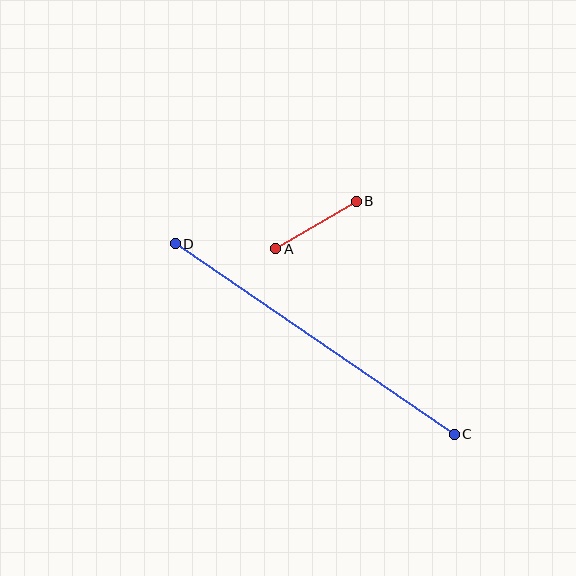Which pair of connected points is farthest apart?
Points C and D are farthest apart.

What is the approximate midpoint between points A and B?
The midpoint is at approximately (316, 225) pixels.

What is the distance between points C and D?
The distance is approximately 338 pixels.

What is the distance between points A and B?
The distance is approximately 93 pixels.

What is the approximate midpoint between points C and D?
The midpoint is at approximately (315, 339) pixels.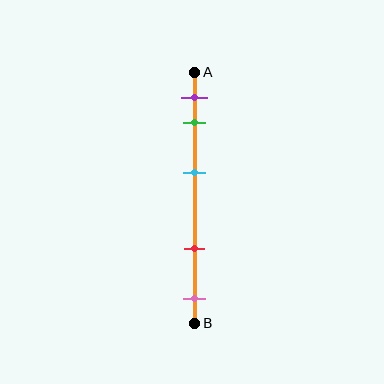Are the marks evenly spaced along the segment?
No, the marks are not evenly spaced.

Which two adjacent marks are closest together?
The purple and green marks are the closest adjacent pair.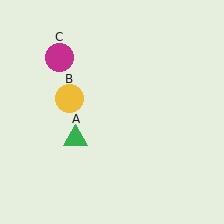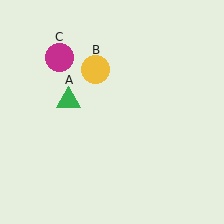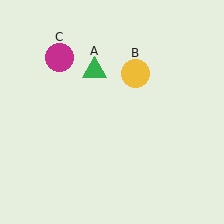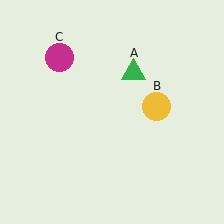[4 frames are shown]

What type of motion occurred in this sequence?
The green triangle (object A), yellow circle (object B) rotated clockwise around the center of the scene.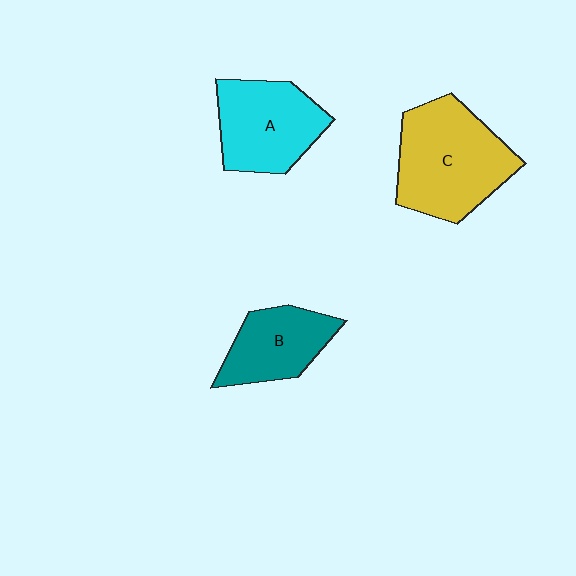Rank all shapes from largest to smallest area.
From largest to smallest: C (yellow), A (cyan), B (teal).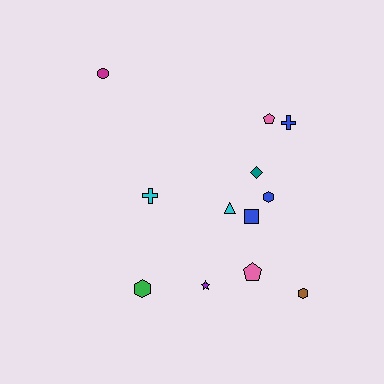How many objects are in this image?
There are 12 objects.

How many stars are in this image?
There is 1 star.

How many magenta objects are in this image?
There is 1 magenta object.